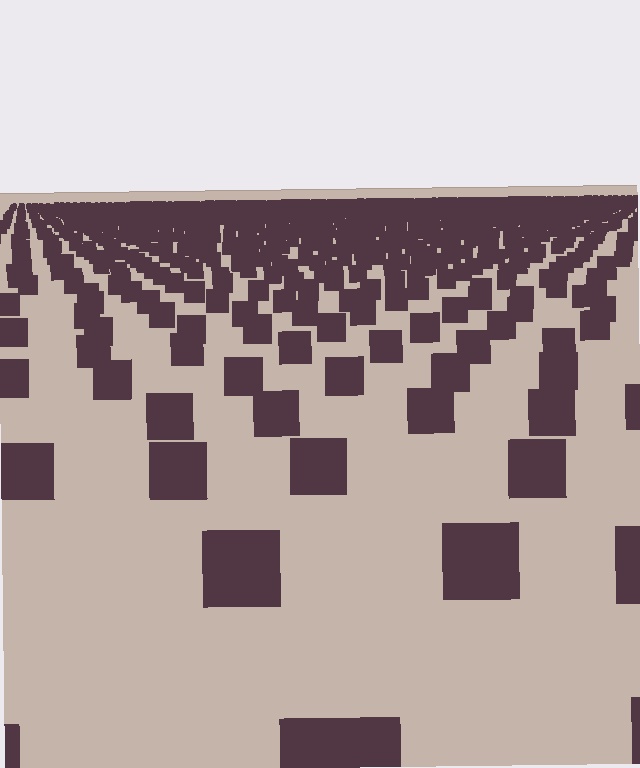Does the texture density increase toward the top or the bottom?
Density increases toward the top.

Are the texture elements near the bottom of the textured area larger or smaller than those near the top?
Larger. Near the bottom, elements are closer to the viewer and appear at a bigger on-screen size.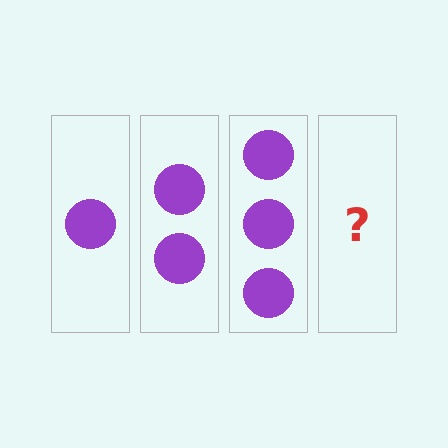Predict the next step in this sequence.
The next step is 4 circles.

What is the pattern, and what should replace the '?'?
The pattern is that each step adds one more circle. The '?' should be 4 circles.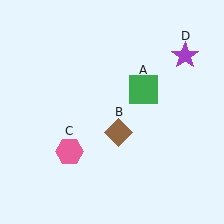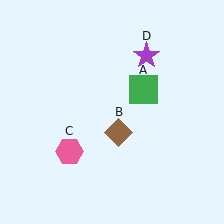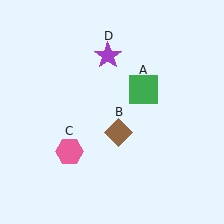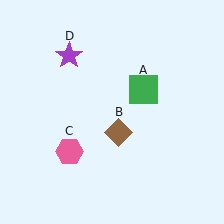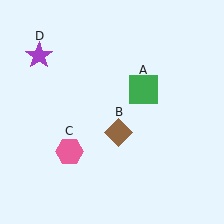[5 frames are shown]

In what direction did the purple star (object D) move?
The purple star (object D) moved left.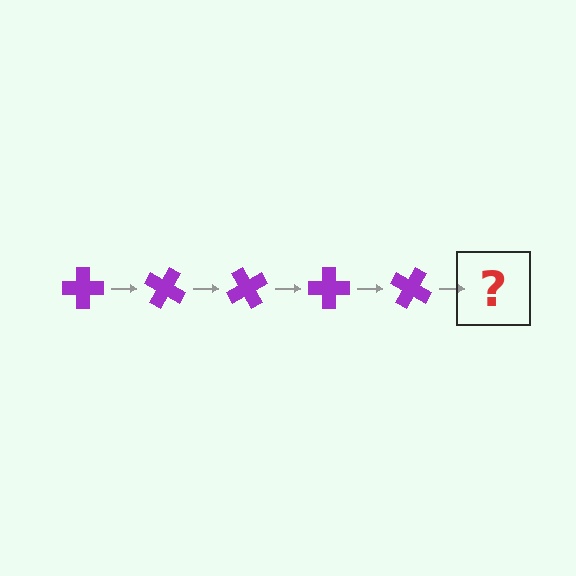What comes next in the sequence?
The next element should be a purple cross rotated 150 degrees.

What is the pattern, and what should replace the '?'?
The pattern is that the cross rotates 30 degrees each step. The '?' should be a purple cross rotated 150 degrees.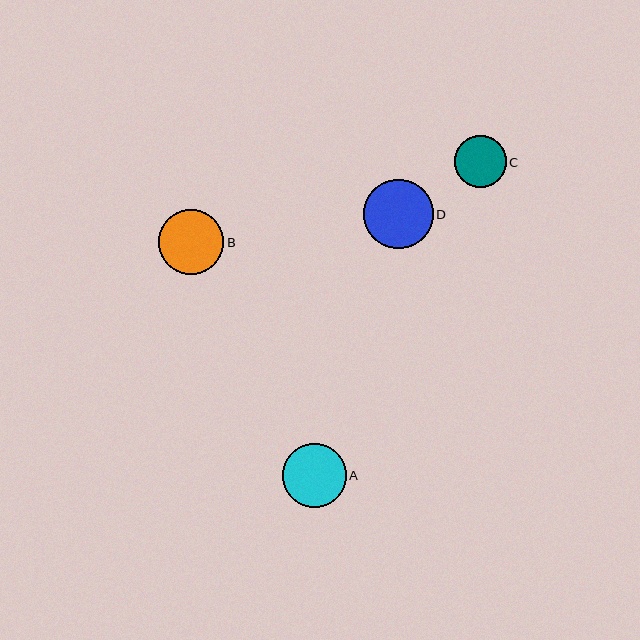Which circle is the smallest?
Circle C is the smallest with a size of approximately 52 pixels.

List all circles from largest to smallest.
From largest to smallest: D, B, A, C.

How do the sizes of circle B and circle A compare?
Circle B and circle A are approximately the same size.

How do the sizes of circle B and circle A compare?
Circle B and circle A are approximately the same size.